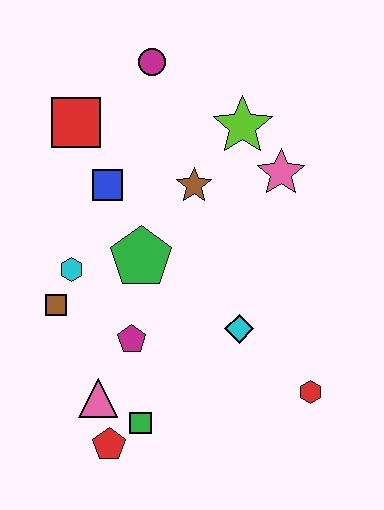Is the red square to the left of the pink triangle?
Yes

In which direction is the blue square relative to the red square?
The blue square is below the red square.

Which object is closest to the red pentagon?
The green square is closest to the red pentagon.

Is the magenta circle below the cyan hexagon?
No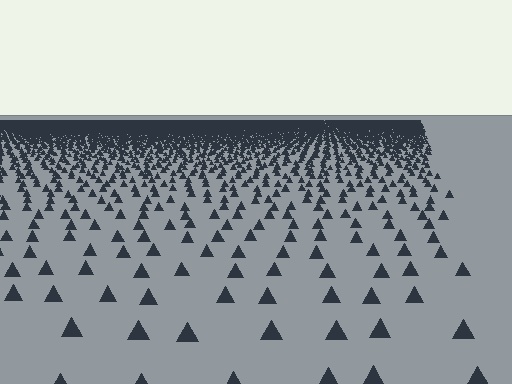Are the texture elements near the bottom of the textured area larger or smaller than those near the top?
Larger. Near the bottom, elements are closer to the viewer and appear at a bigger on-screen size.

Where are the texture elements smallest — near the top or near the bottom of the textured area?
Near the top.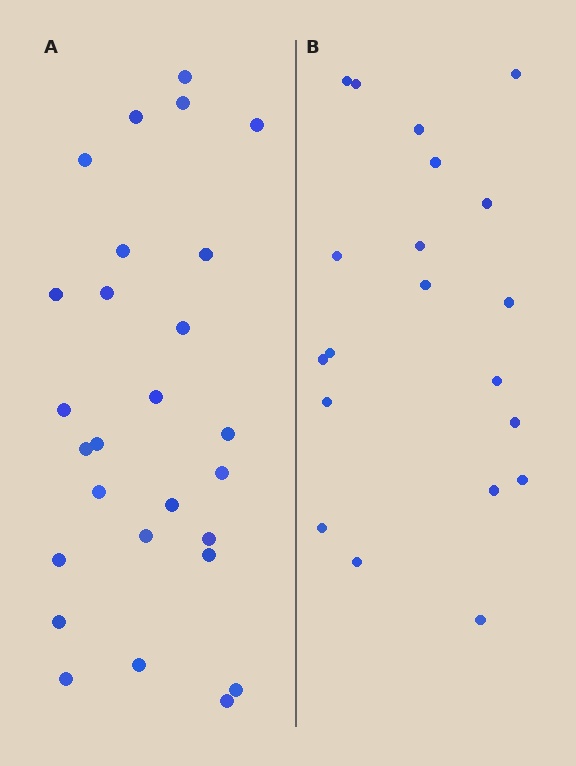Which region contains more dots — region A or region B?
Region A (the left region) has more dots.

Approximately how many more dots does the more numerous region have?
Region A has roughly 8 or so more dots than region B.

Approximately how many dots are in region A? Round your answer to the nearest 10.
About 30 dots. (The exact count is 27, which rounds to 30.)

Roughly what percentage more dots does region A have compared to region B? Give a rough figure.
About 35% more.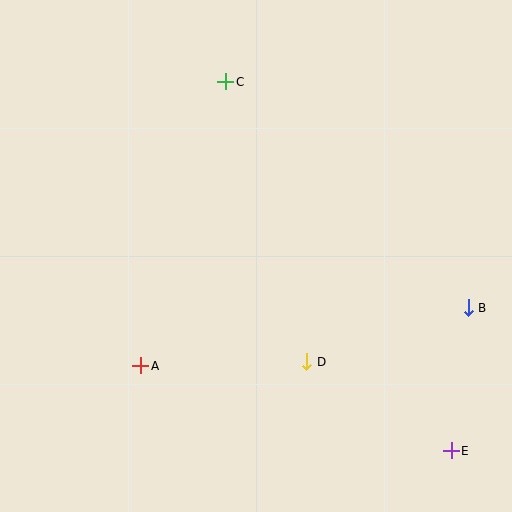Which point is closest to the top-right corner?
Point C is closest to the top-right corner.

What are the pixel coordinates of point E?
Point E is at (451, 451).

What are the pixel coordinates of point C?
Point C is at (226, 82).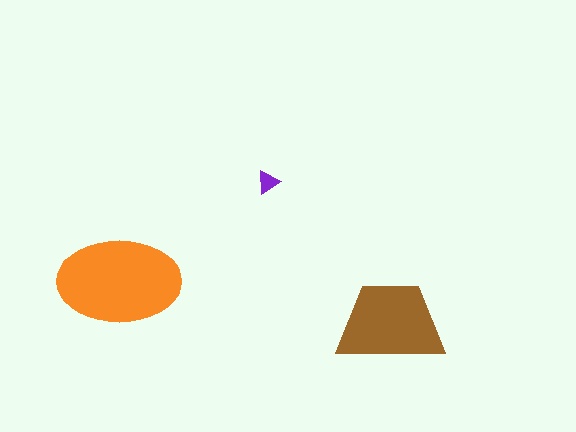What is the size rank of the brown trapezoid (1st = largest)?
2nd.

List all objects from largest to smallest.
The orange ellipse, the brown trapezoid, the purple triangle.